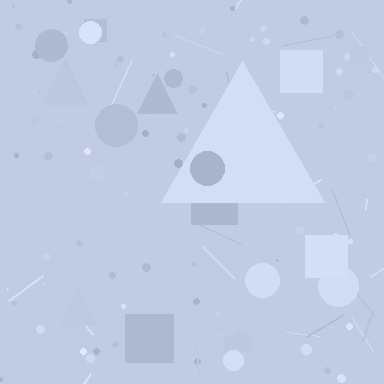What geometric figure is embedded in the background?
A triangle is embedded in the background.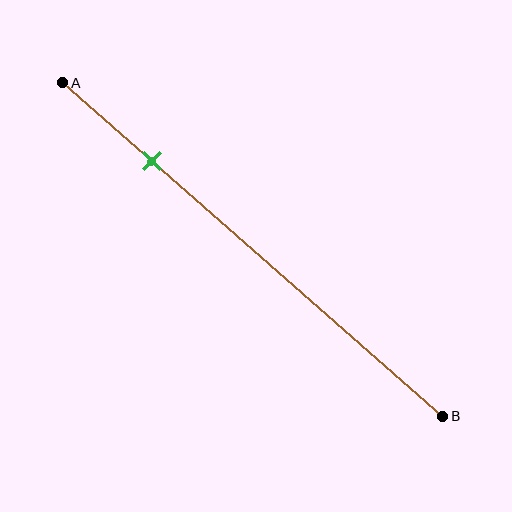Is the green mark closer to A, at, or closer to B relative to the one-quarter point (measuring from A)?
The green mark is approximately at the one-quarter point of segment AB.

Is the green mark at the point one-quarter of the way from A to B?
Yes, the mark is approximately at the one-quarter point.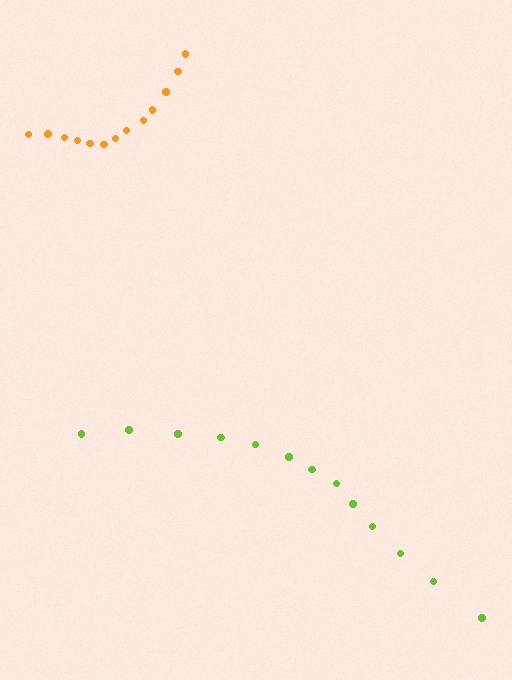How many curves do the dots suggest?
There are 2 distinct paths.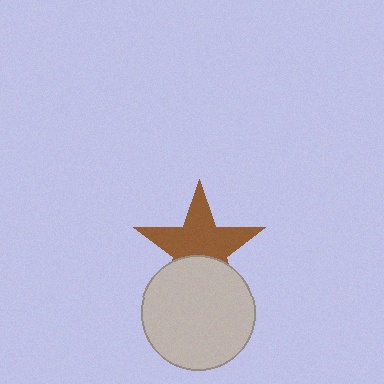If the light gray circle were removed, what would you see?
You would see the complete brown star.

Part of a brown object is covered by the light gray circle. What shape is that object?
It is a star.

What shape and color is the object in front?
The object in front is a light gray circle.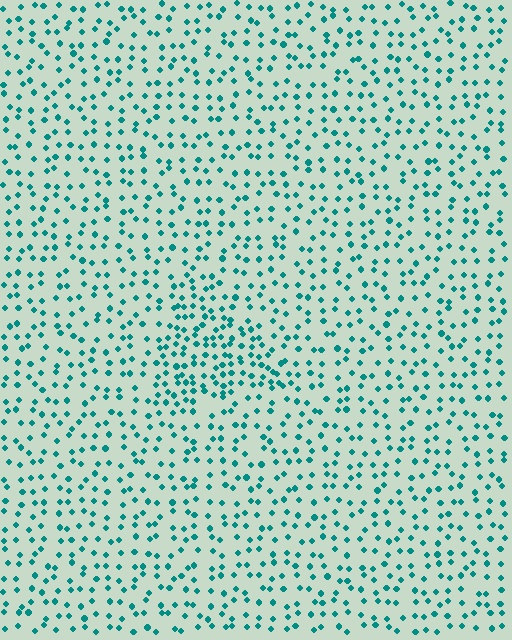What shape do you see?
I see a triangle.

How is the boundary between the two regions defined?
The boundary is defined by a change in element density (approximately 1.8x ratio). All elements are the same color, size, and shape.